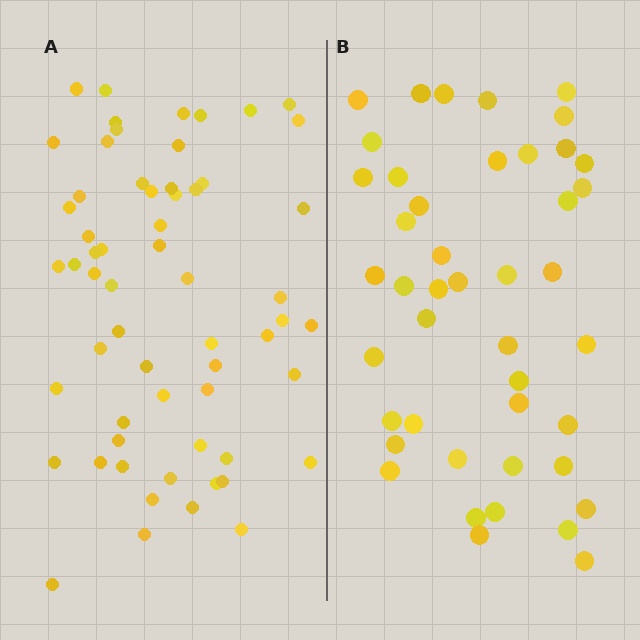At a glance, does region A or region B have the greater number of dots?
Region A (the left region) has more dots.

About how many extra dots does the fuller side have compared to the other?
Region A has approximately 15 more dots than region B.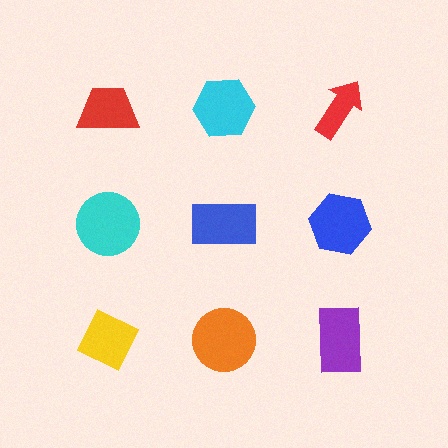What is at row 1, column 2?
A cyan hexagon.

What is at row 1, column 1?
A red trapezoid.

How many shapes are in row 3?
3 shapes.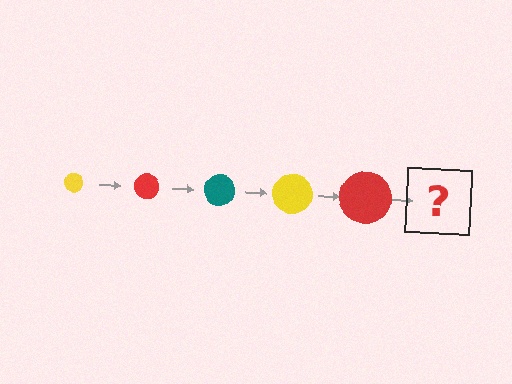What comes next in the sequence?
The next element should be a teal circle, larger than the previous one.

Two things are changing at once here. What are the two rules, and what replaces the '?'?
The two rules are that the circle grows larger each step and the color cycles through yellow, red, and teal. The '?' should be a teal circle, larger than the previous one.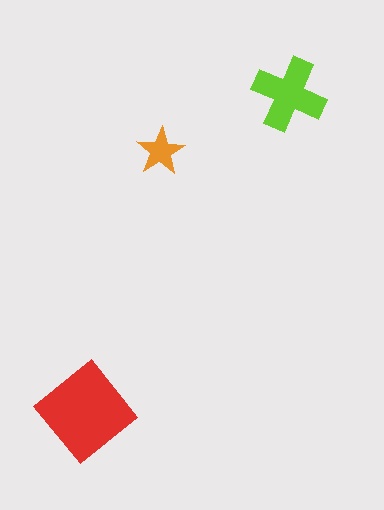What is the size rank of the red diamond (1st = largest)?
1st.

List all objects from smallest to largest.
The orange star, the lime cross, the red diamond.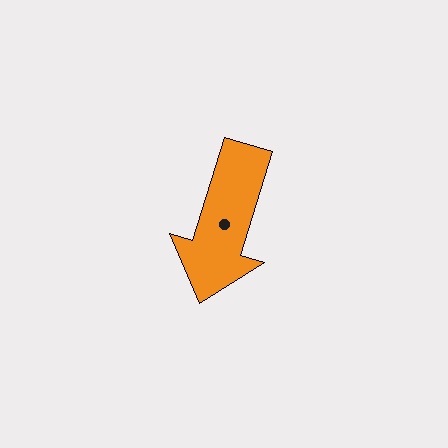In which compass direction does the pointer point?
South.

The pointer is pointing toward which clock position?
Roughly 7 o'clock.